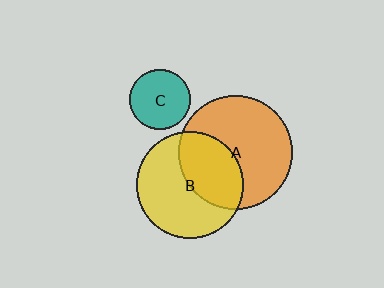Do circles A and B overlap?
Yes.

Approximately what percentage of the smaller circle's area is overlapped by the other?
Approximately 40%.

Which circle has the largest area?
Circle A (orange).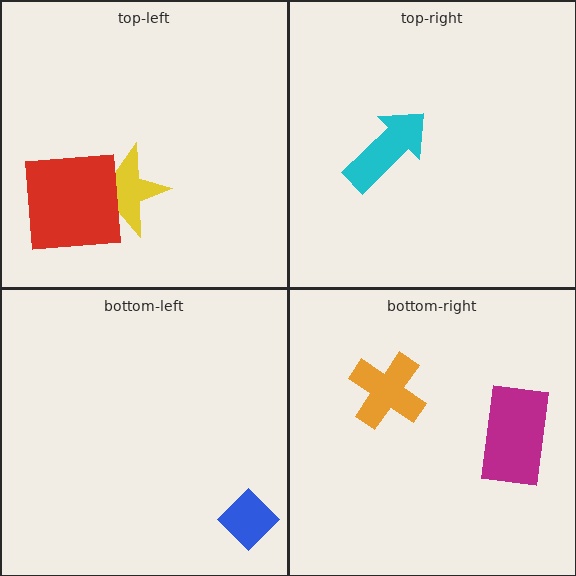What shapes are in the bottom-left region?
The blue diamond.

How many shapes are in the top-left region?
2.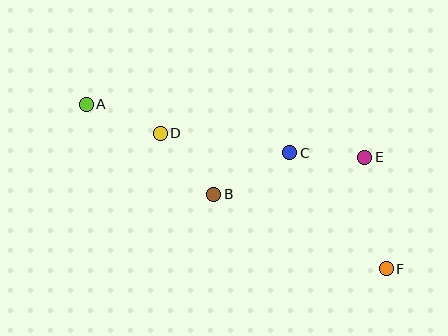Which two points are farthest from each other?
Points A and F are farthest from each other.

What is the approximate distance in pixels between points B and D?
The distance between B and D is approximately 81 pixels.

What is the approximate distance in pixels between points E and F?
The distance between E and F is approximately 113 pixels.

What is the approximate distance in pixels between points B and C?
The distance between B and C is approximately 87 pixels.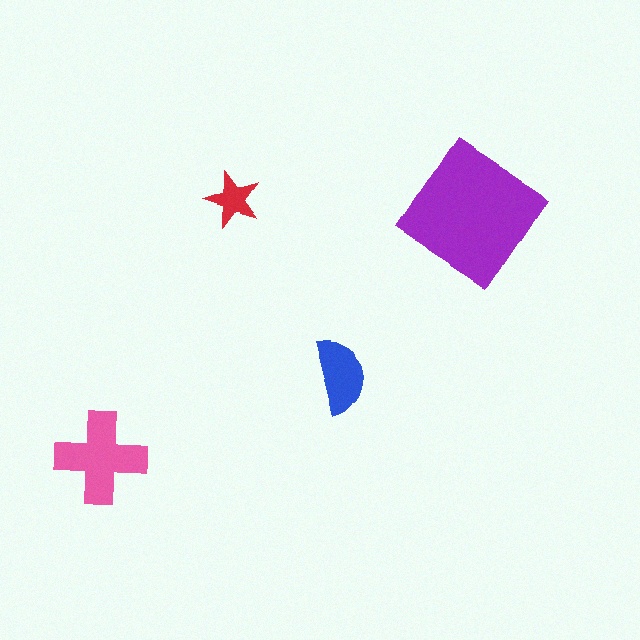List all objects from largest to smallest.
The purple diamond, the pink cross, the blue semicircle, the red star.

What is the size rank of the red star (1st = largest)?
4th.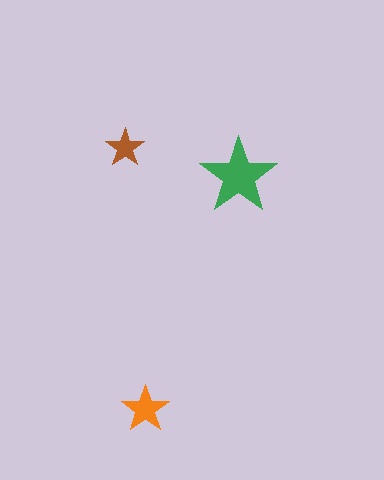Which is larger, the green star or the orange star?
The green one.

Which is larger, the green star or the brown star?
The green one.